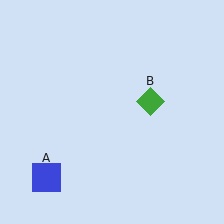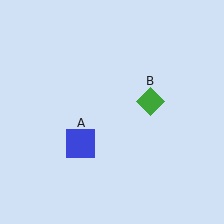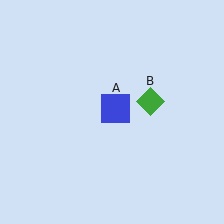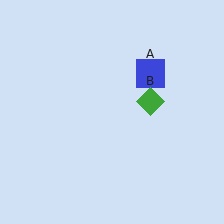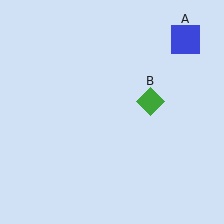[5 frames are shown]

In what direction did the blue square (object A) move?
The blue square (object A) moved up and to the right.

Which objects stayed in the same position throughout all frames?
Green diamond (object B) remained stationary.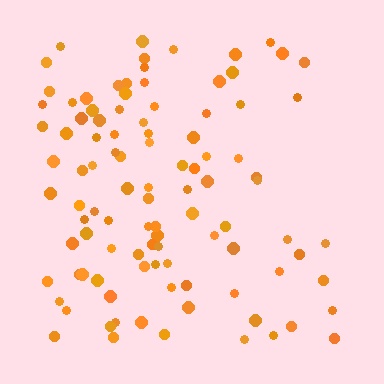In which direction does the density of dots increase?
From right to left, with the left side densest.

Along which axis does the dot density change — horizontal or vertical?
Horizontal.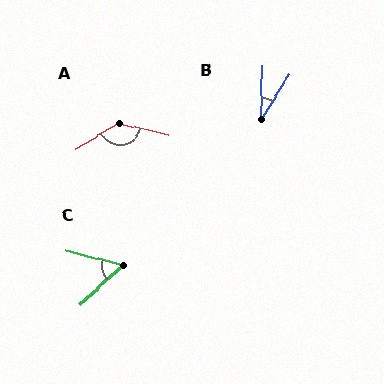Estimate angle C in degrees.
Approximately 57 degrees.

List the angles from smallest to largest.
B (31°), C (57°), A (137°).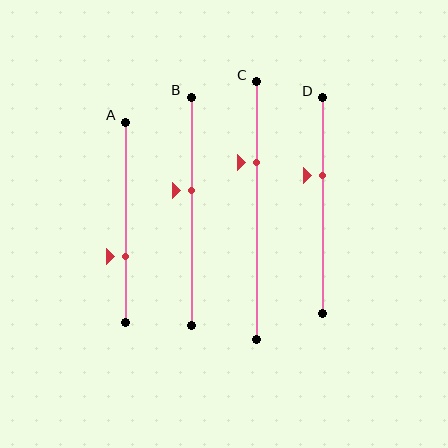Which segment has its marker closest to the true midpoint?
Segment B has its marker closest to the true midpoint.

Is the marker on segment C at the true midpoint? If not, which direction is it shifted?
No, the marker on segment C is shifted upward by about 19% of the segment length.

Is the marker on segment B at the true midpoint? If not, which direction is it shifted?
No, the marker on segment B is shifted upward by about 9% of the segment length.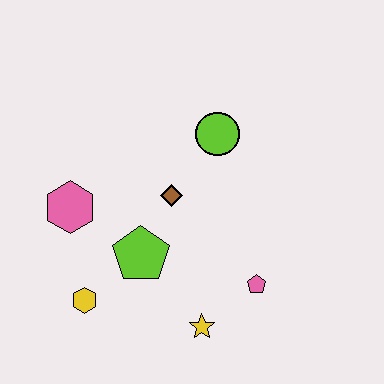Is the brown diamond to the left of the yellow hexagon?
No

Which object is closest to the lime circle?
The brown diamond is closest to the lime circle.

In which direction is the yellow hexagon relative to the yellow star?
The yellow hexagon is to the left of the yellow star.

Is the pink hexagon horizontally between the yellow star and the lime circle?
No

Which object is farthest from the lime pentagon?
The lime circle is farthest from the lime pentagon.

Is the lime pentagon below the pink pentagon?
No